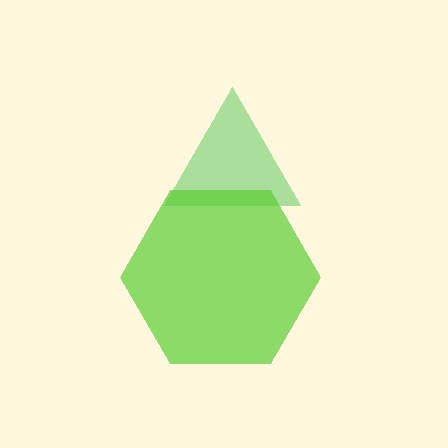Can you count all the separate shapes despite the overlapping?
Yes, there are 2 separate shapes.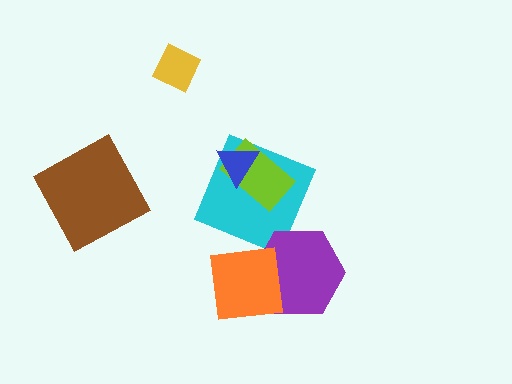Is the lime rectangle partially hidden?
Yes, it is partially covered by another shape.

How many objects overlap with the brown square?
0 objects overlap with the brown square.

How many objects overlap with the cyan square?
2 objects overlap with the cyan square.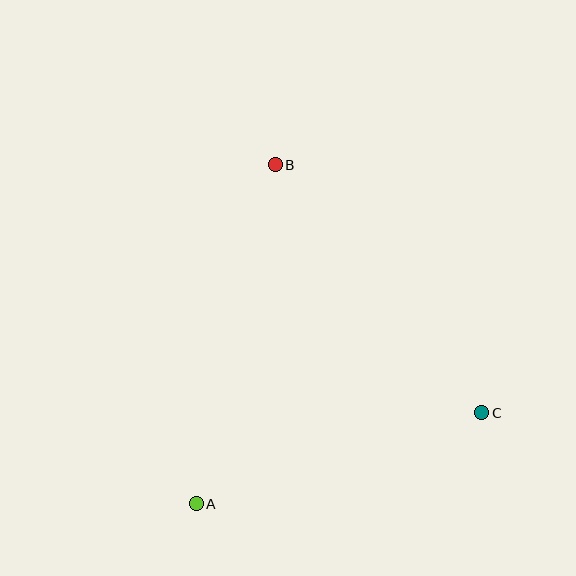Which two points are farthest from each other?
Points A and B are farthest from each other.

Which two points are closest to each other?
Points A and C are closest to each other.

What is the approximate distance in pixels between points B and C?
The distance between B and C is approximately 322 pixels.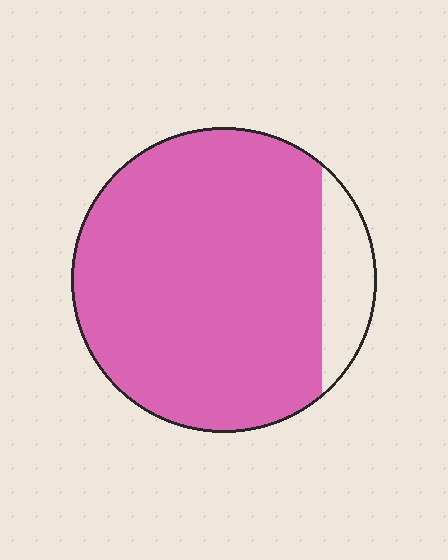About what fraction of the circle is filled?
About seven eighths (7/8).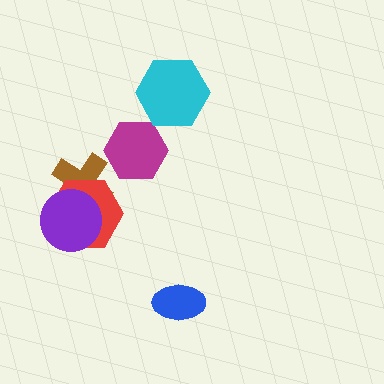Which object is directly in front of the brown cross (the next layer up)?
The red hexagon is directly in front of the brown cross.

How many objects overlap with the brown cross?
2 objects overlap with the brown cross.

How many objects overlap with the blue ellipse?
0 objects overlap with the blue ellipse.